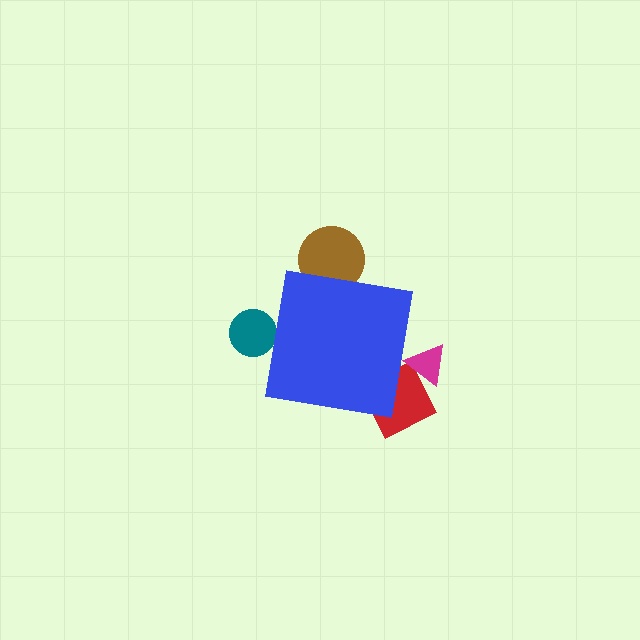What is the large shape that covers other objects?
A blue square.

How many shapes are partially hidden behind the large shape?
4 shapes are partially hidden.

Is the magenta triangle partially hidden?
Yes, the magenta triangle is partially hidden behind the blue square.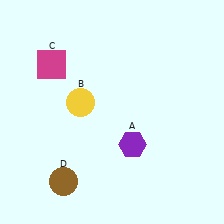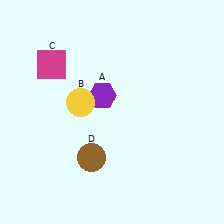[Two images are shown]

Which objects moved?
The objects that moved are: the purple hexagon (A), the brown circle (D).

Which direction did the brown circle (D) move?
The brown circle (D) moved right.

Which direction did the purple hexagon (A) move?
The purple hexagon (A) moved up.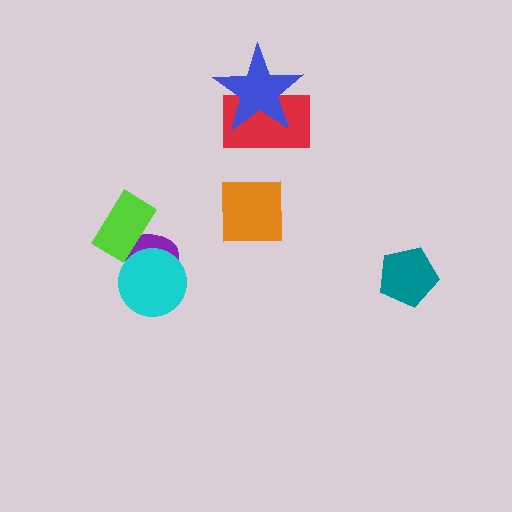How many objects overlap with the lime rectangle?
1 object overlaps with the lime rectangle.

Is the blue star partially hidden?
No, no other shape covers it.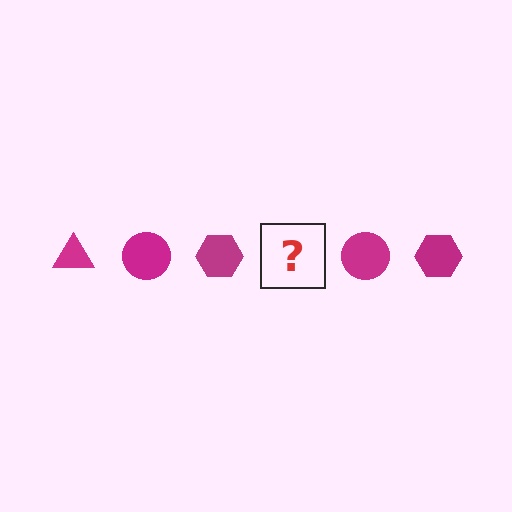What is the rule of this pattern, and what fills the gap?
The rule is that the pattern cycles through triangle, circle, hexagon shapes in magenta. The gap should be filled with a magenta triangle.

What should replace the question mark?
The question mark should be replaced with a magenta triangle.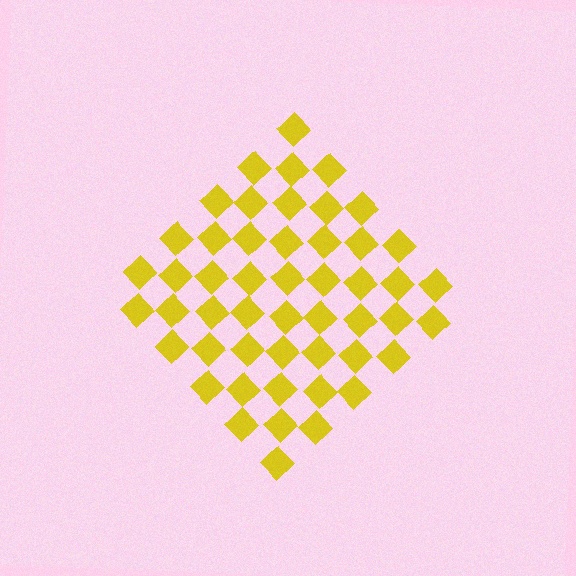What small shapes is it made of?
It is made of small diamonds.